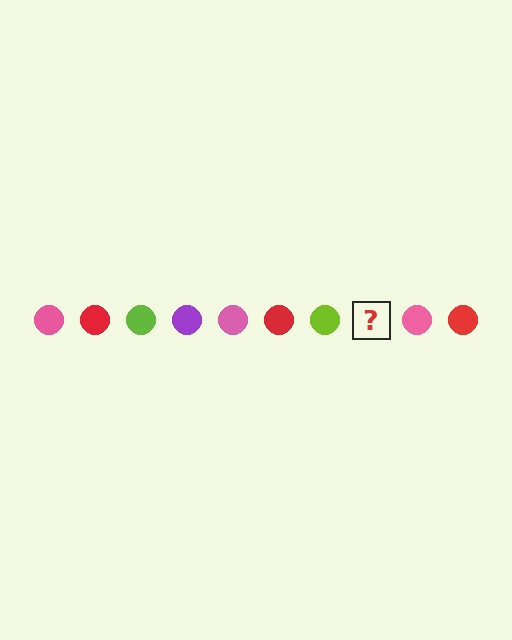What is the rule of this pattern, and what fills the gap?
The rule is that the pattern cycles through pink, red, lime, purple circles. The gap should be filled with a purple circle.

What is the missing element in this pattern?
The missing element is a purple circle.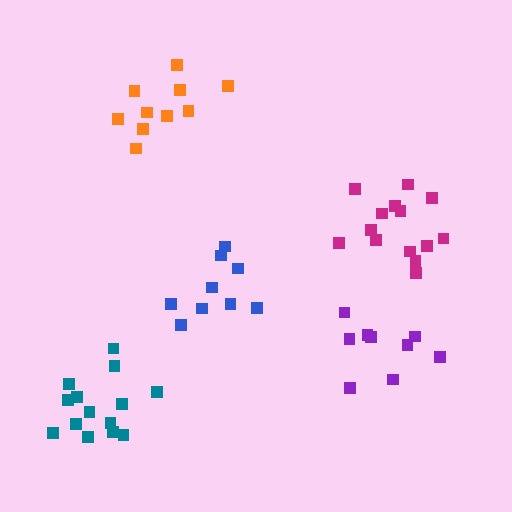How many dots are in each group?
Group 1: 10 dots, Group 2: 14 dots, Group 3: 9 dots, Group 4: 9 dots, Group 5: 14 dots (56 total).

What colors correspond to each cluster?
The clusters are colored: orange, magenta, purple, blue, teal.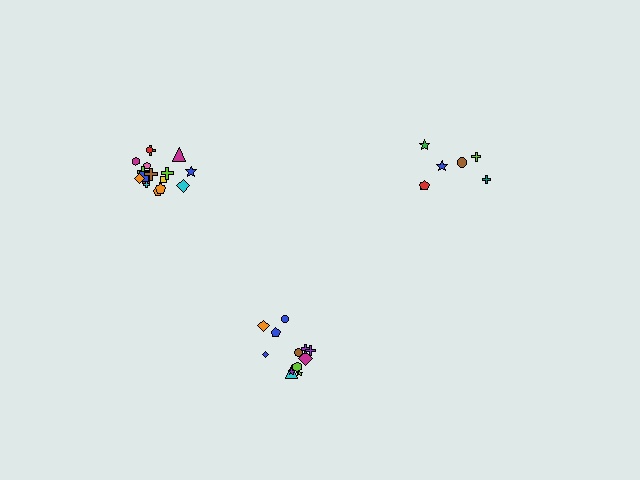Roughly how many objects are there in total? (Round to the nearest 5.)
Roughly 35 objects in total.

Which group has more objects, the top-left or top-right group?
The top-left group.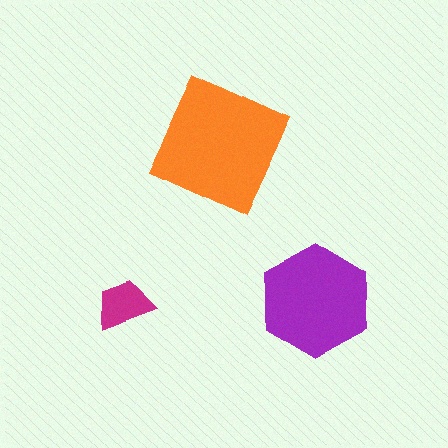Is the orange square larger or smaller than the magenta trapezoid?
Larger.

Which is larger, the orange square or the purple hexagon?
The orange square.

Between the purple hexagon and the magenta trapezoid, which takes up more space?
The purple hexagon.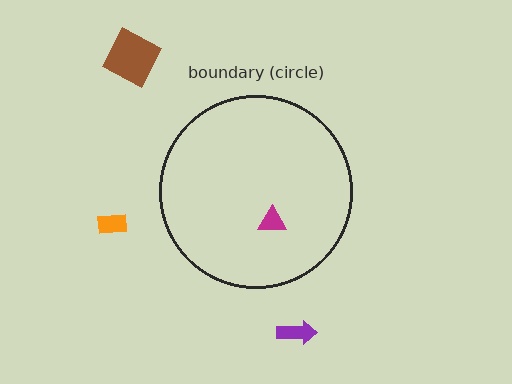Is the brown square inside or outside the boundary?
Outside.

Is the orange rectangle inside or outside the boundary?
Outside.